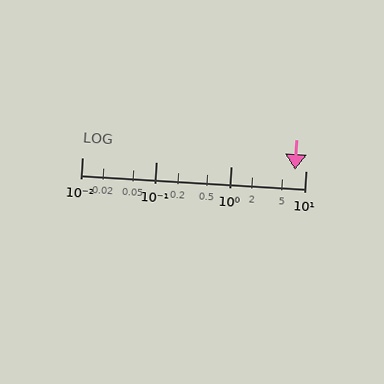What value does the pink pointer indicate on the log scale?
The pointer indicates approximately 7.3.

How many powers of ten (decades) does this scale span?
The scale spans 3 decades, from 0.01 to 10.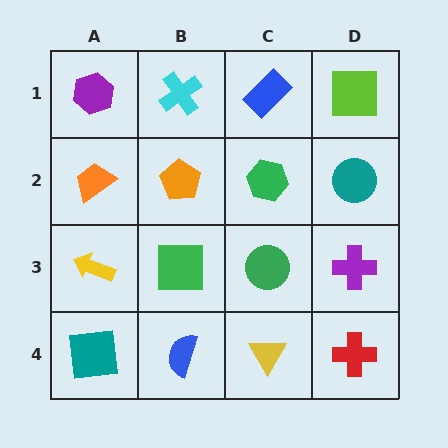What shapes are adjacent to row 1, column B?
An orange pentagon (row 2, column B), a purple hexagon (row 1, column A), a blue rectangle (row 1, column C).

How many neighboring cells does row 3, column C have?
4.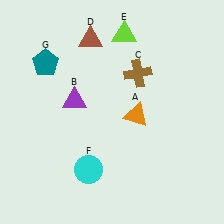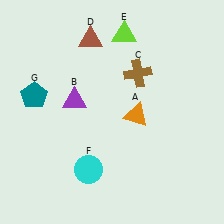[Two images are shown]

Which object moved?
The teal pentagon (G) moved down.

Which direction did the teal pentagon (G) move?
The teal pentagon (G) moved down.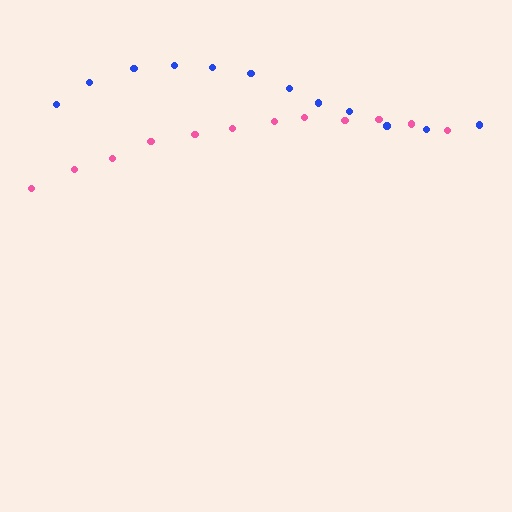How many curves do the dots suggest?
There are 2 distinct paths.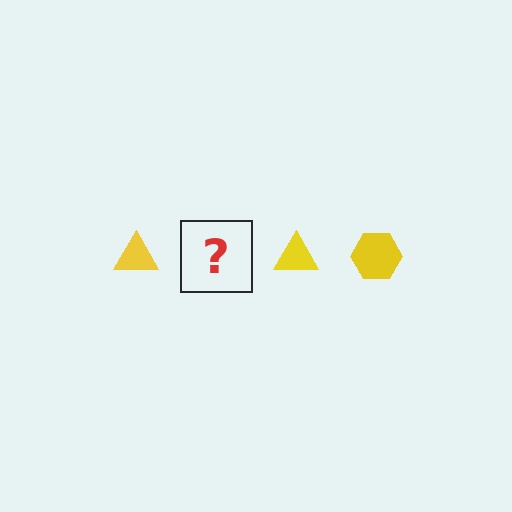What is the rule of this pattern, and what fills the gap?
The rule is that the pattern cycles through triangle, hexagon shapes in yellow. The gap should be filled with a yellow hexagon.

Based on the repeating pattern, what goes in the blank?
The blank should be a yellow hexagon.